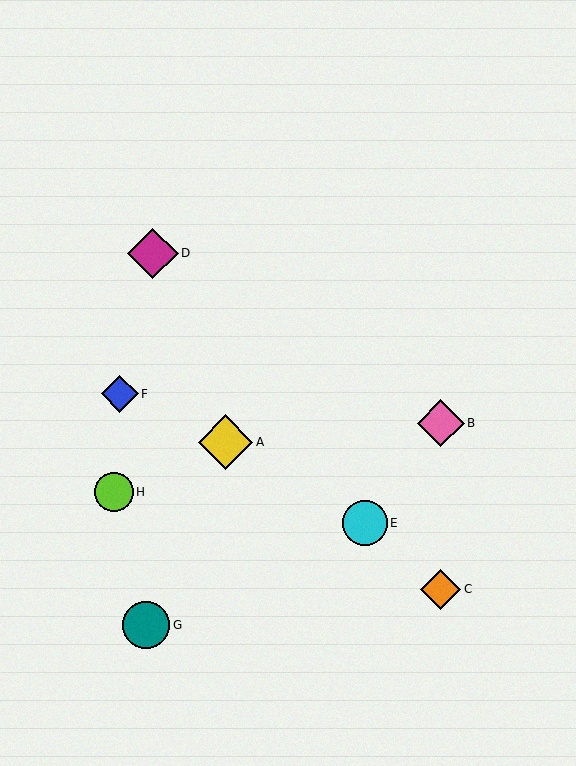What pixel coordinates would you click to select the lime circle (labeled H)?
Click at (114, 492) to select the lime circle H.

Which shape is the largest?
The yellow diamond (labeled A) is the largest.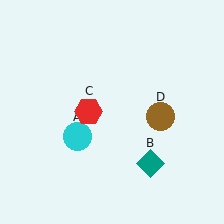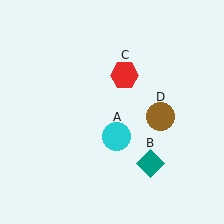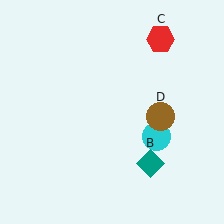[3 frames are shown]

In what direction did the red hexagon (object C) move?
The red hexagon (object C) moved up and to the right.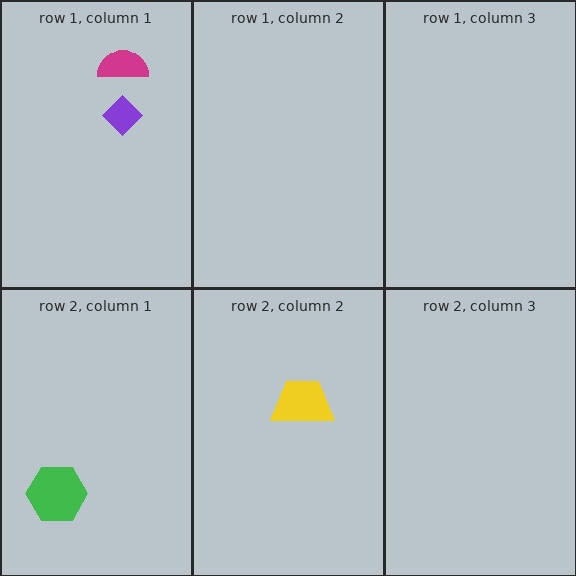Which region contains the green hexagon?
The row 2, column 1 region.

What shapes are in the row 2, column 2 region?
The yellow trapezoid.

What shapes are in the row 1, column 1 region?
The magenta semicircle, the purple diamond.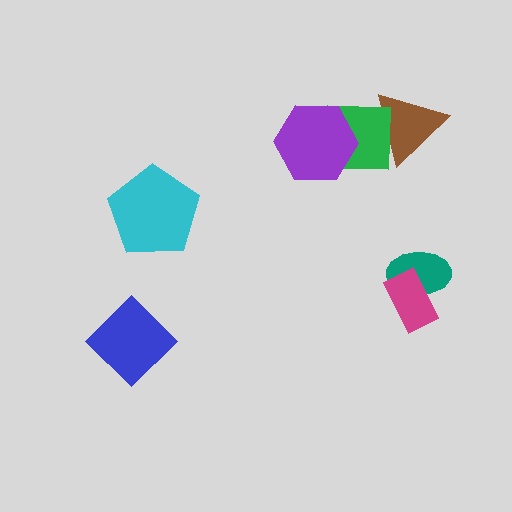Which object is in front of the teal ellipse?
The magenta rectangle is in front of the teal ellipse.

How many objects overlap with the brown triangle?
1 object overlaps with the brown triangle.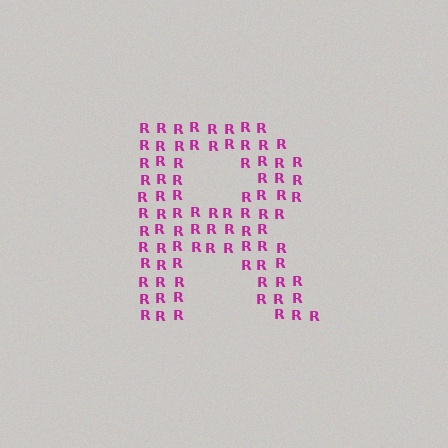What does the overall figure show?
The overall figure shows the letter R.